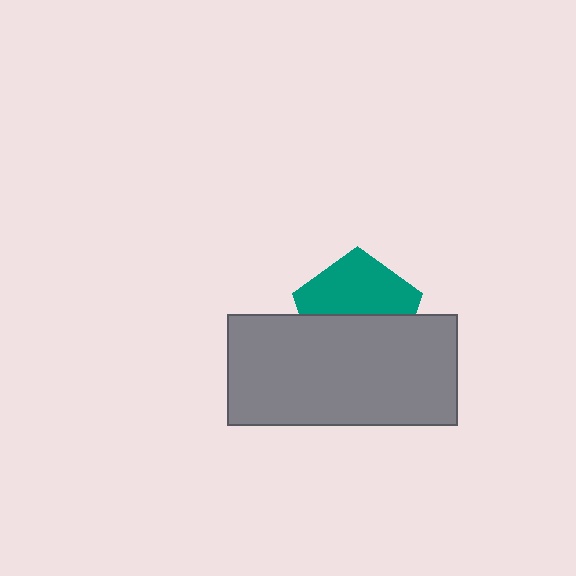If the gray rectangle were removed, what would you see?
You would see the complete teal pentagon.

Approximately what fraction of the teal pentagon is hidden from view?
Roughly 50% of the teal pentagon is hidden behind the gray rectangle.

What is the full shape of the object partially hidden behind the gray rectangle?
The partially hidden object is a teal pentagon.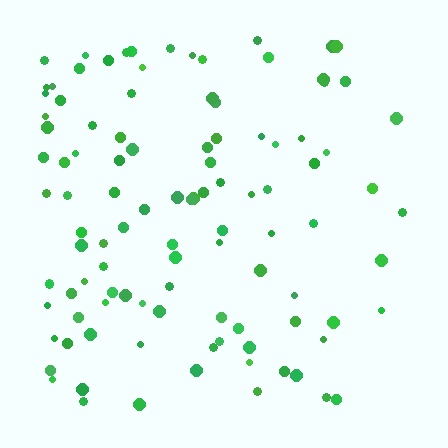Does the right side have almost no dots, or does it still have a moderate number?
Still a moderate number, just noticeably fewer than the left.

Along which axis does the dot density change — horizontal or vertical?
Horizontal.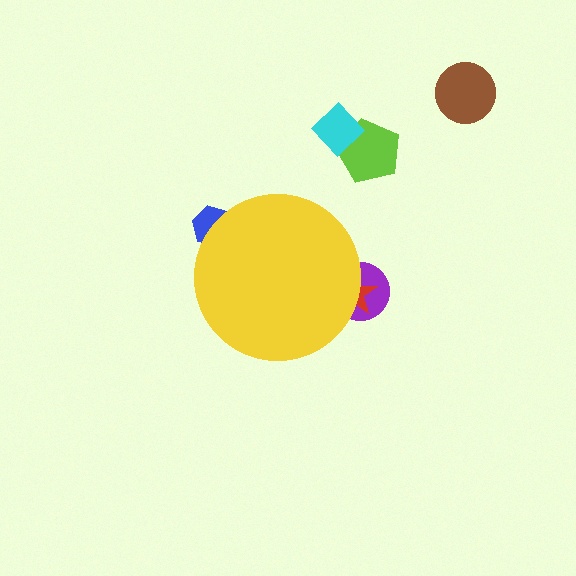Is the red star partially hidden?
Yes, the red star is partially hidden behind the yellow circle.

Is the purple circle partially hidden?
Yes, the purple circle is partially hidden behind the yellow circle.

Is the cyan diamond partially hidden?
No, the cyan diamond is fully visible.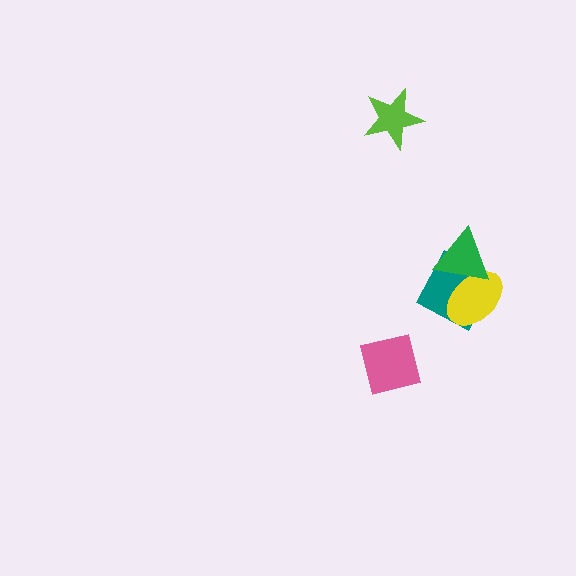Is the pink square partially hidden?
No, no other shape covers it.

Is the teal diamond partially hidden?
Yes, it is partially covered by another shape.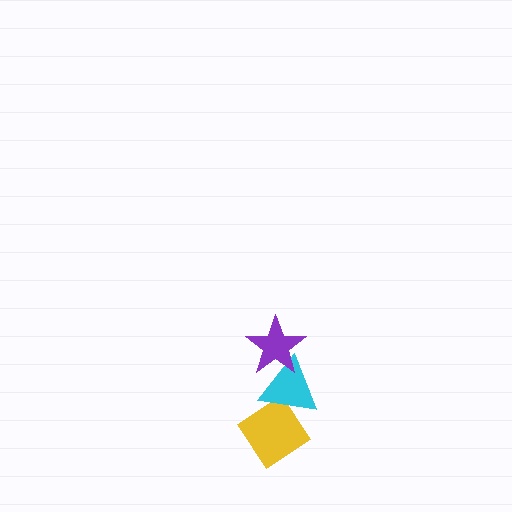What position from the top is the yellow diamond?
The yellow diamond is 3rd from the top.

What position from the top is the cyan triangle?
The cyan triangle is 2nd from the top.